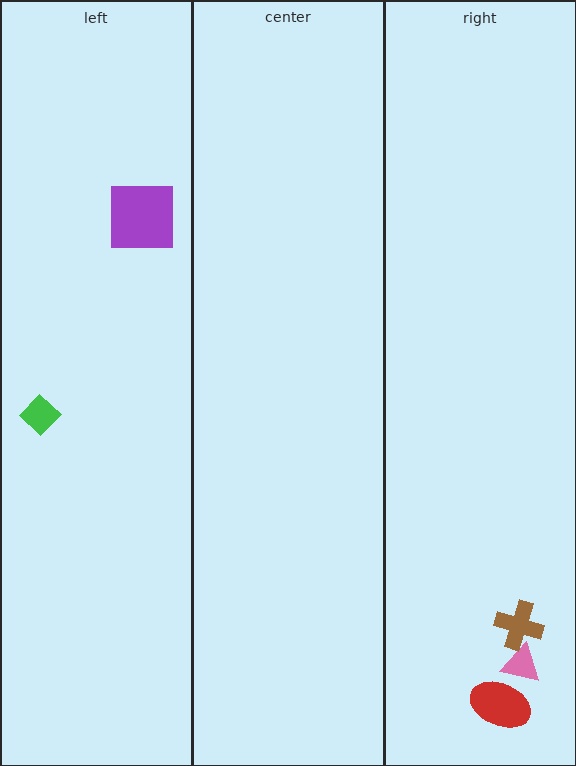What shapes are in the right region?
The pink triangle, the brown cross, the red ellipse.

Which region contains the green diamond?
The left region.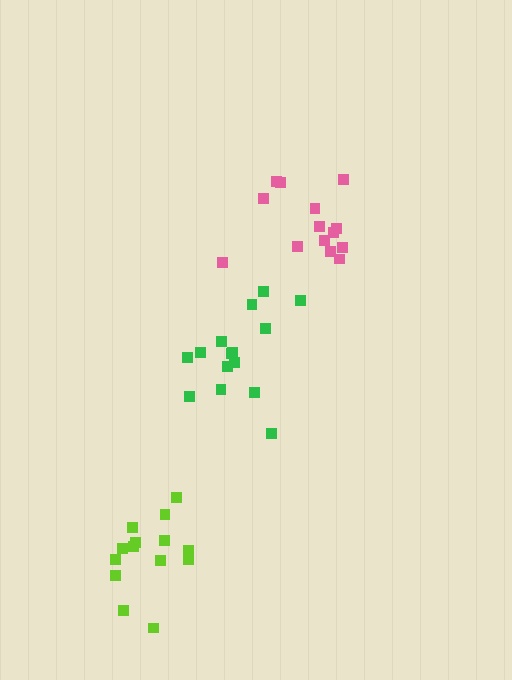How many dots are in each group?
Group 1: 14 dots, Group 2: 14 dots, Group 3: 15 dots (43 total).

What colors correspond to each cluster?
The clusters are colored: lime, pink, green.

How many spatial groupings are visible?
There are 3 spatial groupings.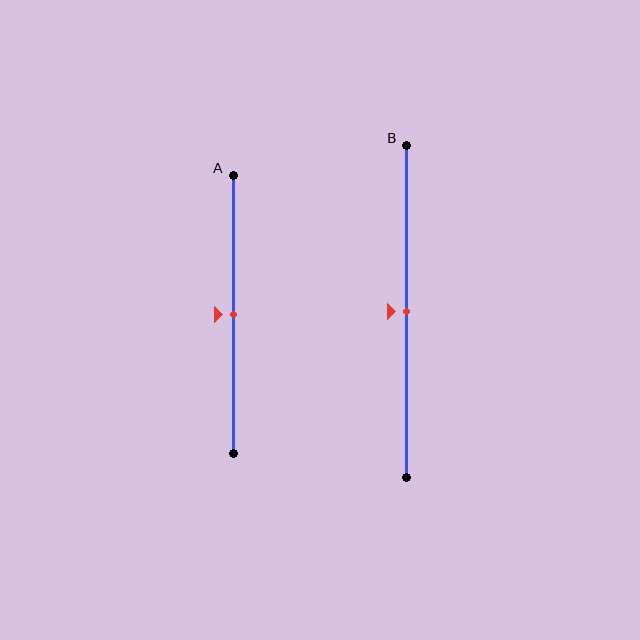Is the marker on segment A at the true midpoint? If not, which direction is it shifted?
Yes, the marker on segment A is at the true midpoint.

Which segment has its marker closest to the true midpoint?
Segment A has its marker closest to the true midpoint.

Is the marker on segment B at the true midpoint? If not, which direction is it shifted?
Yes, the marker on segment B is at the true midpoint.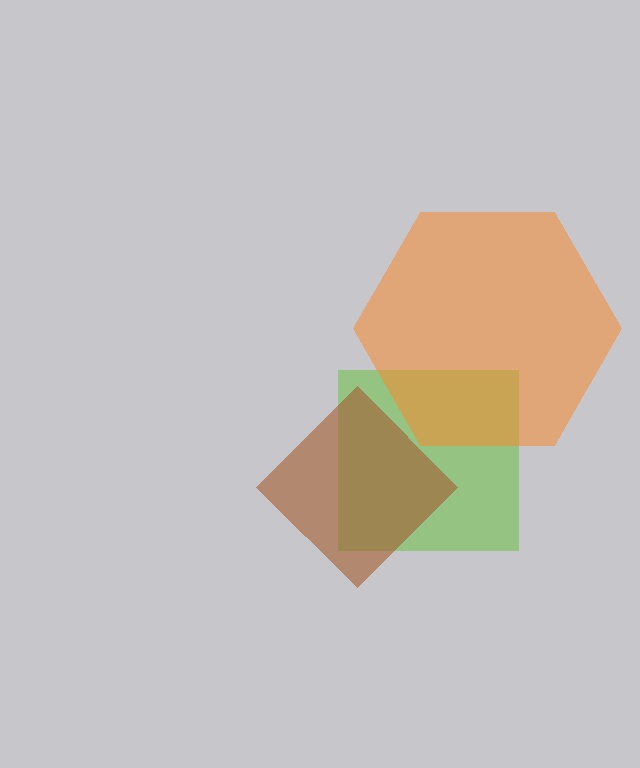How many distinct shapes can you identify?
There are 3 distinct shapes: a lime square, a brown diamond, an orange hexagon.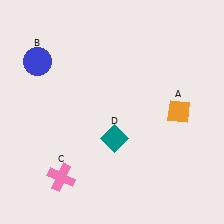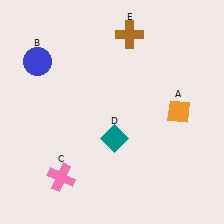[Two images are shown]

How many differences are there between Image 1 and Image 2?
There is 1 difference between the two images.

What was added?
A brown cross (E) was added in Image 2.